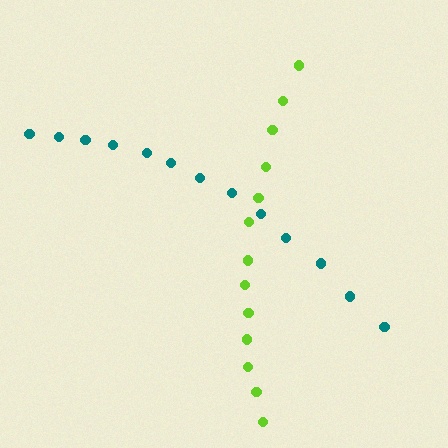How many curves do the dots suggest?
There are 2 distinct paths.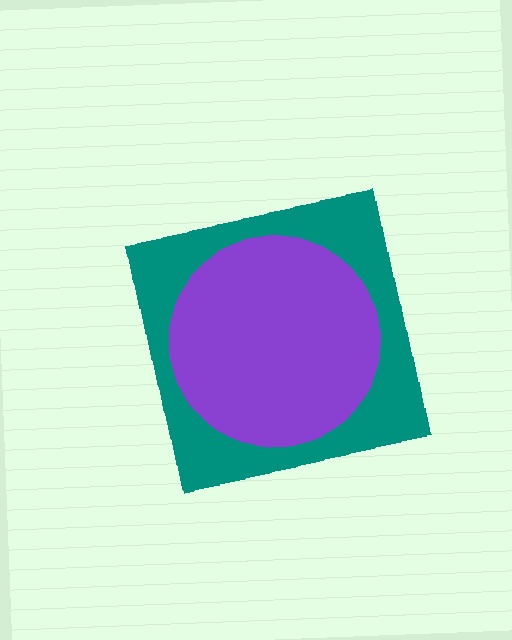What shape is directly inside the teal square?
The purple circle.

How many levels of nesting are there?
2.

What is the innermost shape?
The purple circle.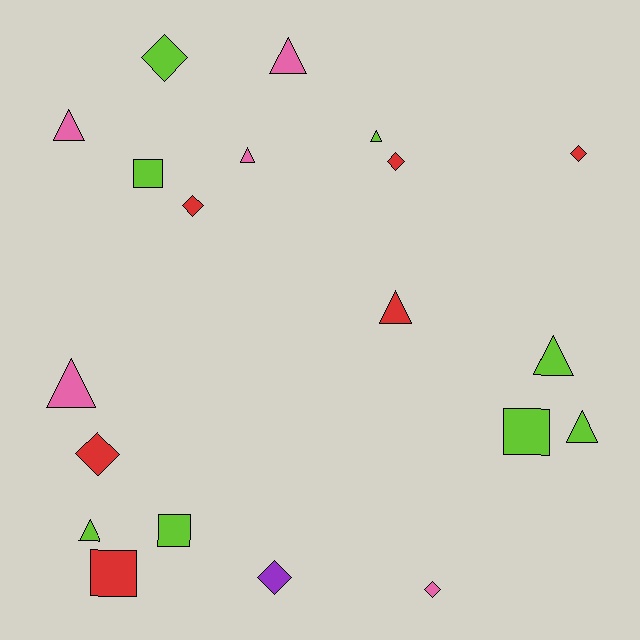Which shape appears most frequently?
Triangle, with 9 objects.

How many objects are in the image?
There are 20 objects.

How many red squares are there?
There is 1 red square.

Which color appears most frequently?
Lime, with 8 objects.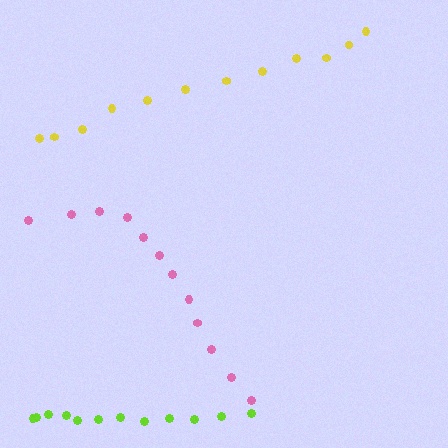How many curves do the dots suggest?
There are 3 distinct paths.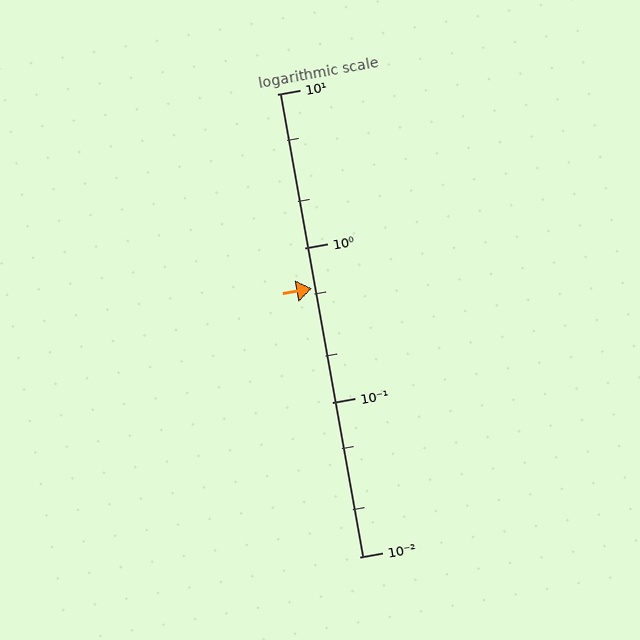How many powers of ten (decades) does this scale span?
The scale spans 3 decades, from 0.01 to 10.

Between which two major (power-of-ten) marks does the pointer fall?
The pointer is between 0.1 and 1.